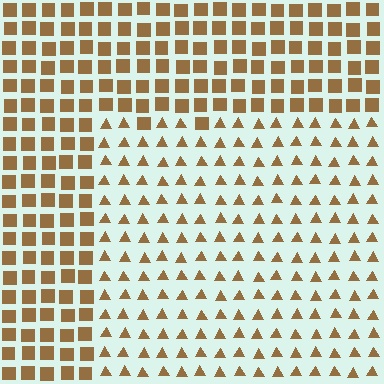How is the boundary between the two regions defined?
The boundary is defined by a change in element shape: triangles inside vs. squares outside. All elements share the same color and spacing.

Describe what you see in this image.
The image is filled with small brown elements arranged in a uniform grid. A rectangle-shaped region contains triangles, while the surrounding area contains squares. The boundary is defined purely by the change in element shape.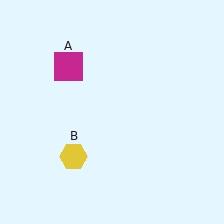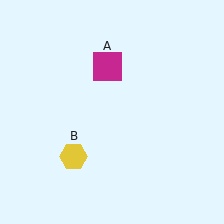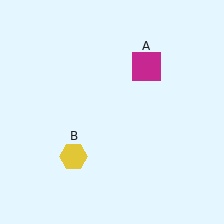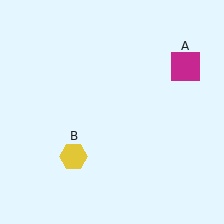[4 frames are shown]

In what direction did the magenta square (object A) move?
The magenta square (object A) moved right.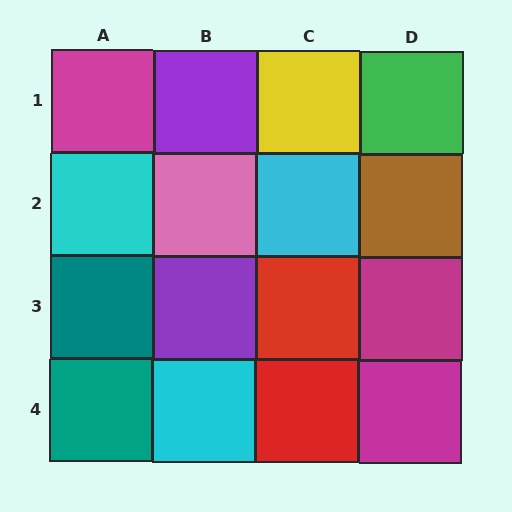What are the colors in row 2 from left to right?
Cyan, pink, cyan, brown.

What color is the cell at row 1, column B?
Purple.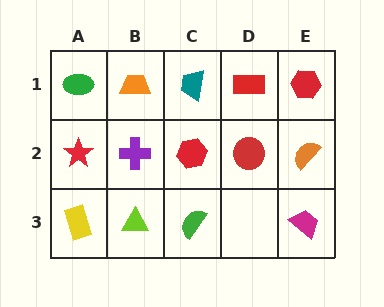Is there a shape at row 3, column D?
No, that cell is empty.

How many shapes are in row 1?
5 shapes.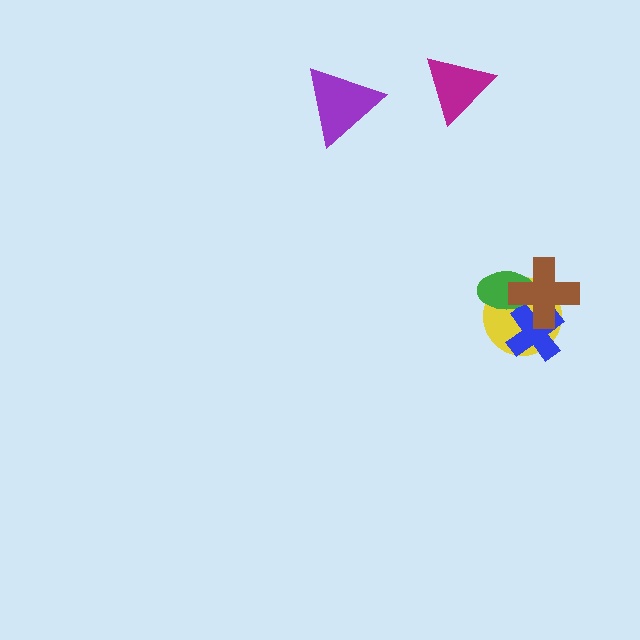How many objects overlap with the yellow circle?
3 objects overlap with the yellow circle.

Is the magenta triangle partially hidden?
No, no other shape covers it.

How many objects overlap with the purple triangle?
0 objects overlap with the purple triangle.